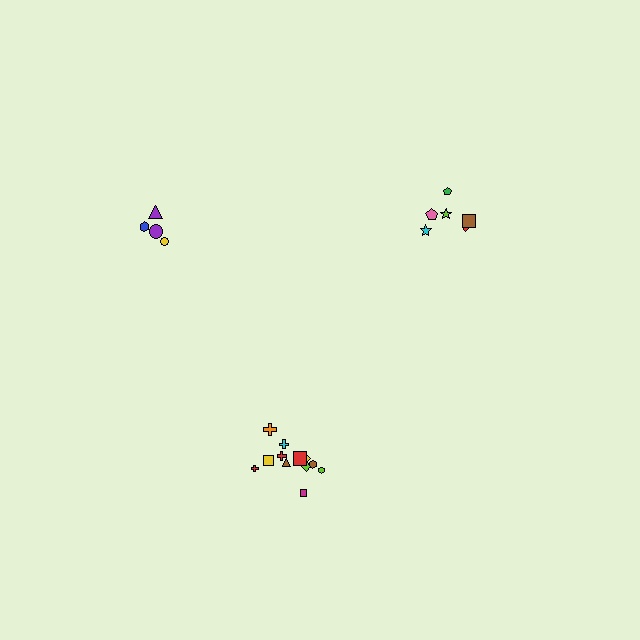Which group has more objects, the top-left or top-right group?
The top-right group.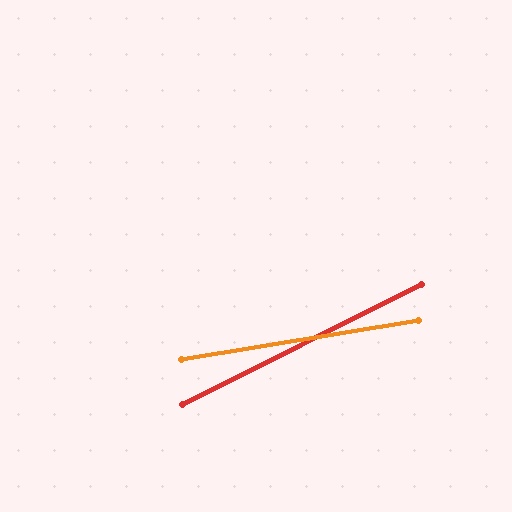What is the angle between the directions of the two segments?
Approximately 17 degrees.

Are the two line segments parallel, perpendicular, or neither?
Neither parallel nor perpendicular — they differ by about 17°.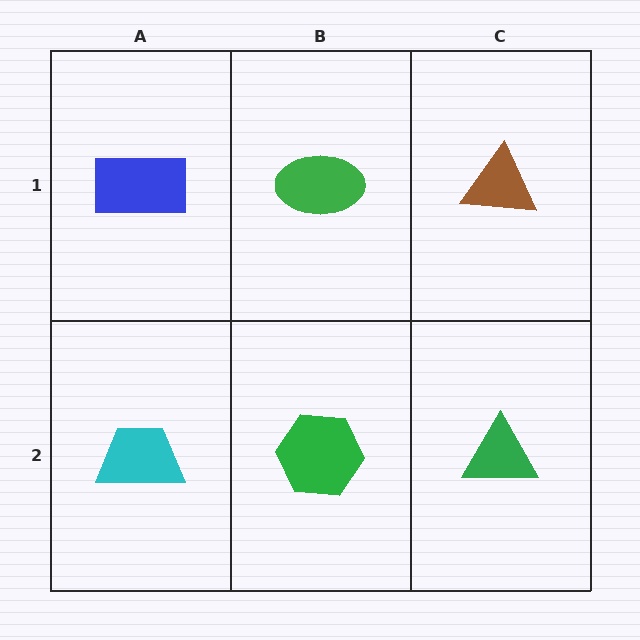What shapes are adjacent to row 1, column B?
A green hexagon (row 2, column B), a blue rectangle (row 1, column A), a brown triangle (row 1, column C).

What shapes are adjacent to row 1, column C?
A green triangle (row 2, column C), a green ellipse (row 1, column B).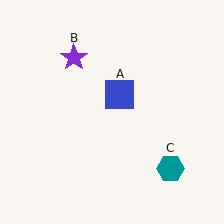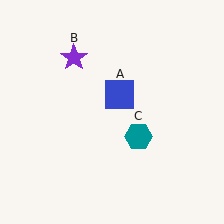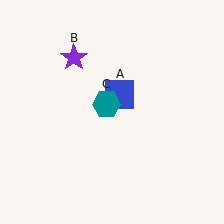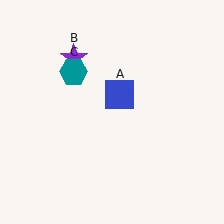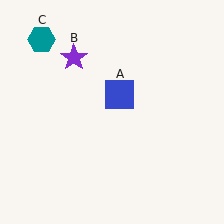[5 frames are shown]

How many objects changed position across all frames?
1 object changed position: teal hexagon (object C).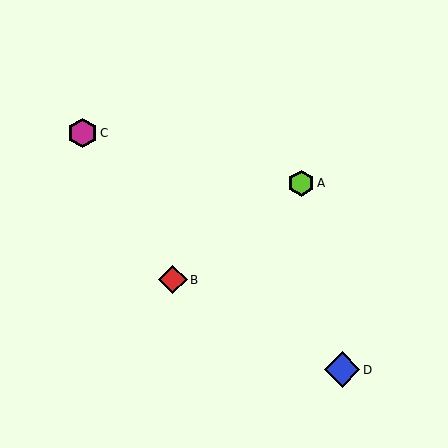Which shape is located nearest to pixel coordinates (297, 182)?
The lime hexagon (labeled A) at (301, 183) is nearest to that location.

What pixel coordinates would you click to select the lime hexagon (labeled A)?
Click at (301, 183) to select the lime hexagon A.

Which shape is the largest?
The blue diamond (labeled D) is the largest.